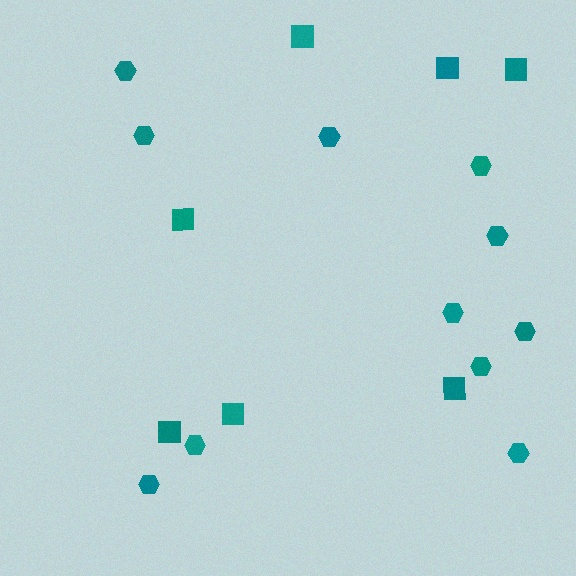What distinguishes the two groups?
There are 2 groups: one group of squares (7) and one group of hexagons (11).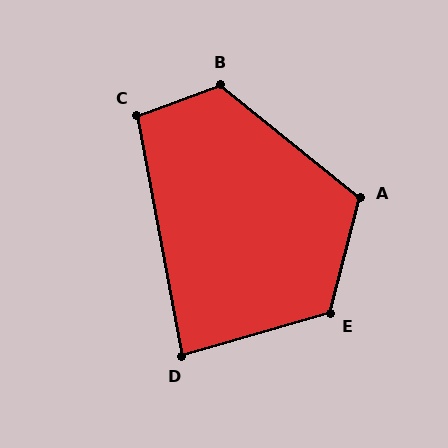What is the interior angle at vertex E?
Approximately 121 degrees (obtuse).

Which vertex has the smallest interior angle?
D, at approximately 84 degrees.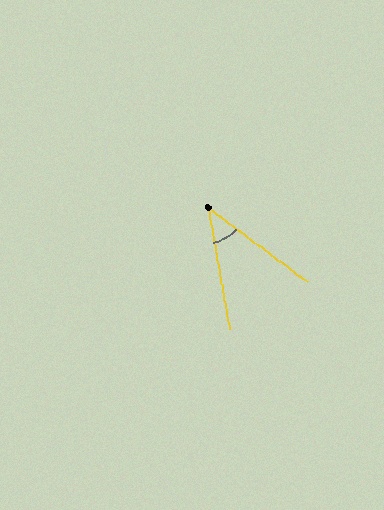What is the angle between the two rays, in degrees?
Approximately 43 degrees.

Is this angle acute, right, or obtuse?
It is acute.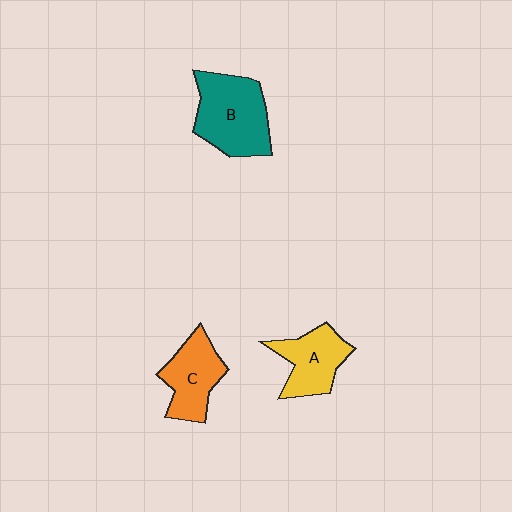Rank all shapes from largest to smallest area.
From largest to smallest: B (teal), C (orange), A (yellow).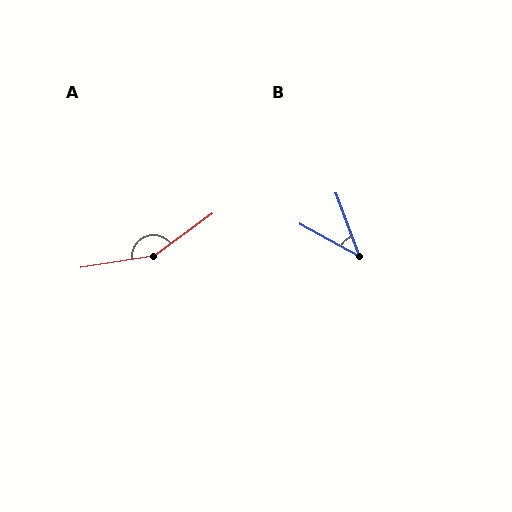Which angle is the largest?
A, at approximately 152 degrees.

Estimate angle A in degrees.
Approximately 152 degrees.